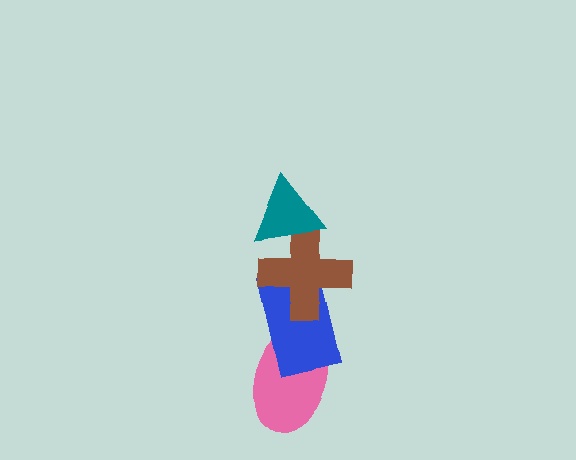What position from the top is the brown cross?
The brown cross is 2nd from the top.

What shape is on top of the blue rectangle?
The brown cross is on top of the blue rectangle.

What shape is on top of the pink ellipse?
The blue rectangle is on top of the pink ellipse.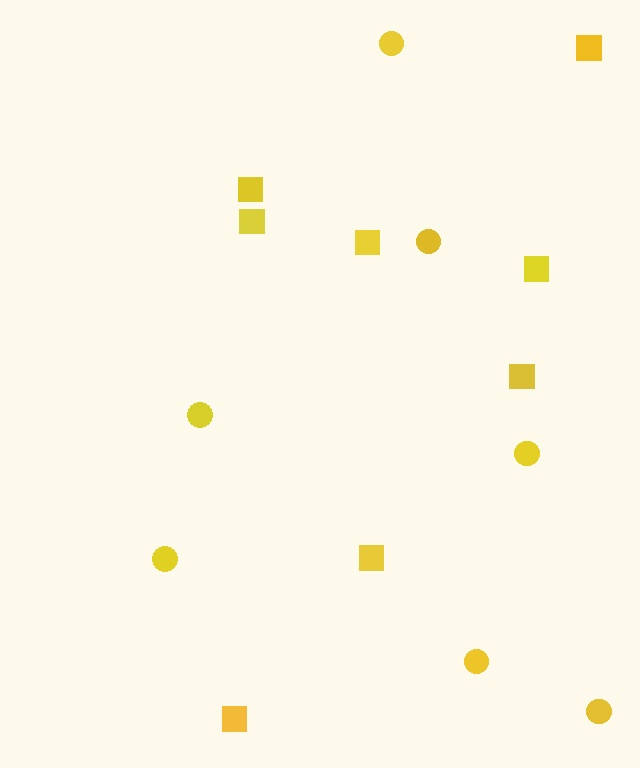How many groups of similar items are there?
There are 2 groups: one group of squares (8) and one group of circles (7).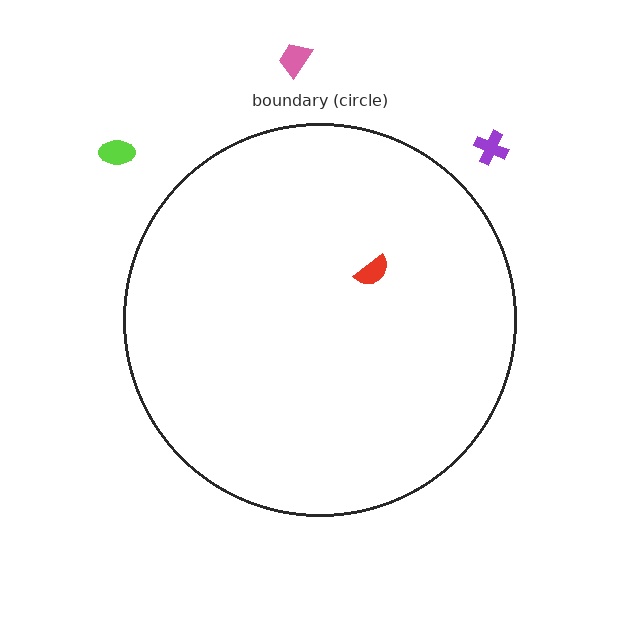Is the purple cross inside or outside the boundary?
Outside.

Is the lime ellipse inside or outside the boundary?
Outside.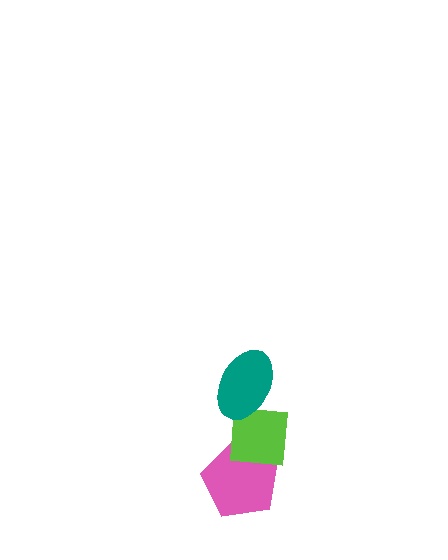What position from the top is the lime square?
The lime square is 2nd from the top.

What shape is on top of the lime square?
The teal ellipse is on top of the lime square.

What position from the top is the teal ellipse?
The teal ellipse is 1st from the top.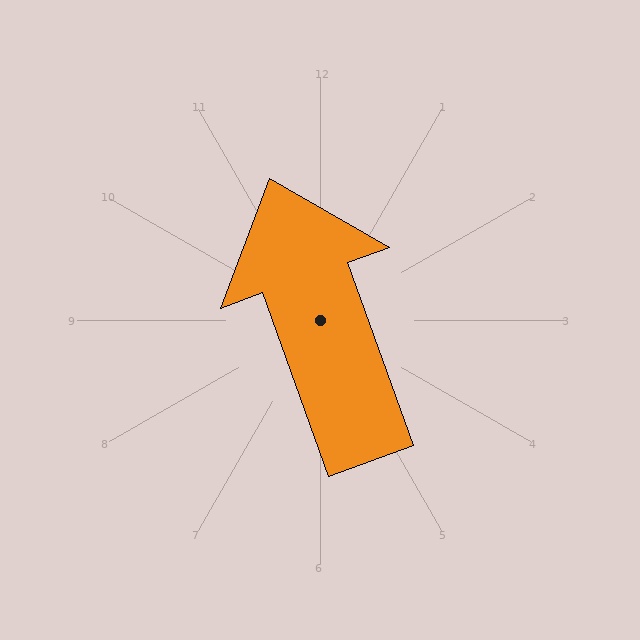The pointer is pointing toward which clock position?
Roughly 11 o'clock.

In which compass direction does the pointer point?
North.